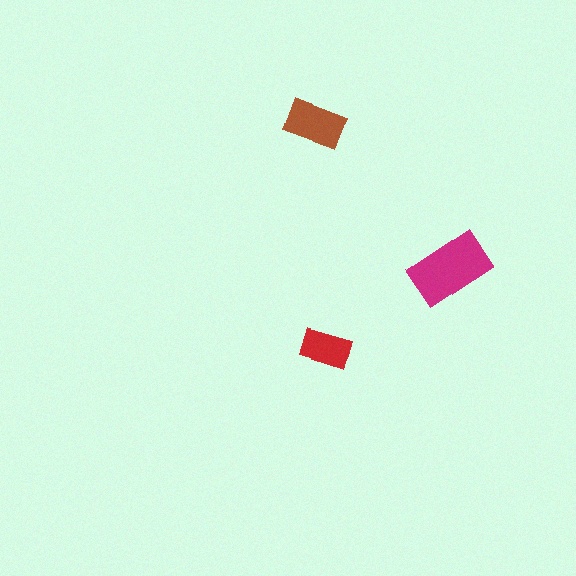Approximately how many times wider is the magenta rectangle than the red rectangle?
About 1.5 times wider.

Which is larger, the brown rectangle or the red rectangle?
The brown one.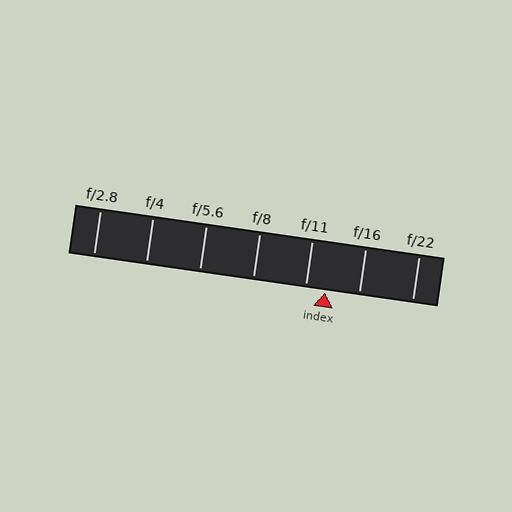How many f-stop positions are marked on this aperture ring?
There are 7 f-stop positions marked.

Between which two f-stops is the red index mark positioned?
The index mark is between f/11 and f/16.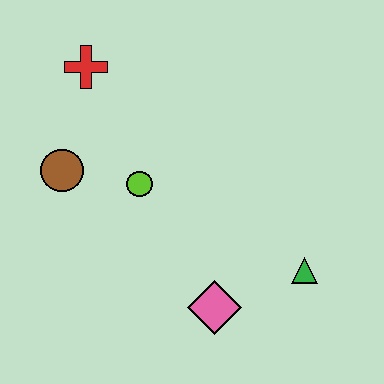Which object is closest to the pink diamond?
The green triangle is closest to the pink diamond.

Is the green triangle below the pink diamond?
No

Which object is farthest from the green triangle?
The red cross is farthest from the green triangle.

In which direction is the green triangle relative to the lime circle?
The green triangle is to the right of the lime circle.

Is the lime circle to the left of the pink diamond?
Yes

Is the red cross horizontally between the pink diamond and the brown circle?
Yes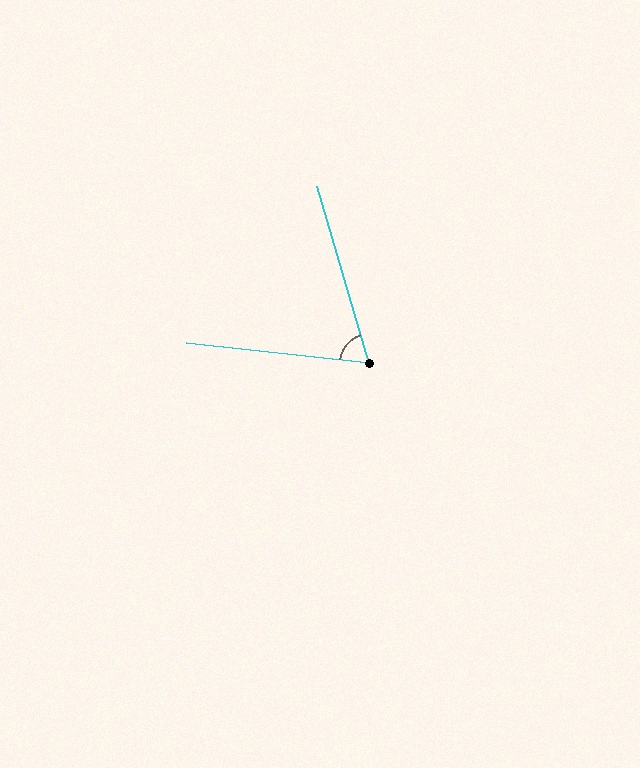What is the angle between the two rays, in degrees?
Approximately 67 degrees.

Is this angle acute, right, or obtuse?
It is acute.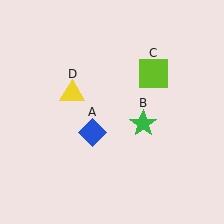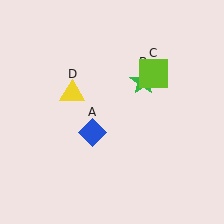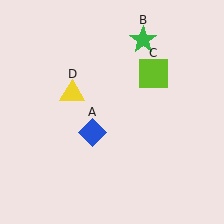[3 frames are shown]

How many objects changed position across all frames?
1 object changed position: green star (object B).